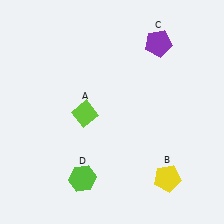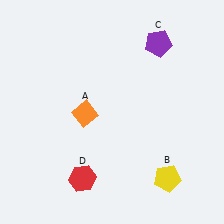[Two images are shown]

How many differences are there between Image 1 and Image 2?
There are 2 differences between the two images.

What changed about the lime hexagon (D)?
In Image 1, D is lime. In Image 2, it changed to red.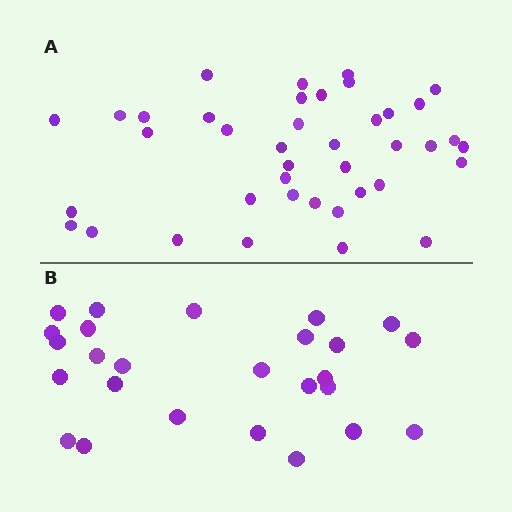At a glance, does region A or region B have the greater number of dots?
Region A (the top region) has more dots.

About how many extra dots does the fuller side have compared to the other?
Region A has approximately 15 more dots than region B.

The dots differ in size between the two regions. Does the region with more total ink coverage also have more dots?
No. Region B has more total ink coverage because its dots are larger, but region A actually contains more individual dots. Total area can be misleading — the number of items is what matters here.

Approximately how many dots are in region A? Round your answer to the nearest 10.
About 40 dots.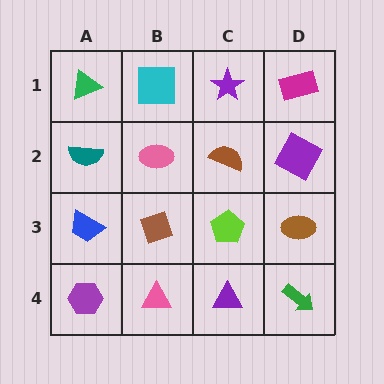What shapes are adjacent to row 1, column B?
A pink ellipse (row 2, column B), a green triangle (row 1, column A), a purple star (row 1, column C).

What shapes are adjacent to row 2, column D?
A magenta rectangle (row 1, column D), a brown ellipse (row 3, column D), a brown semicircle (row 2, column C).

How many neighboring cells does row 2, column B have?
4.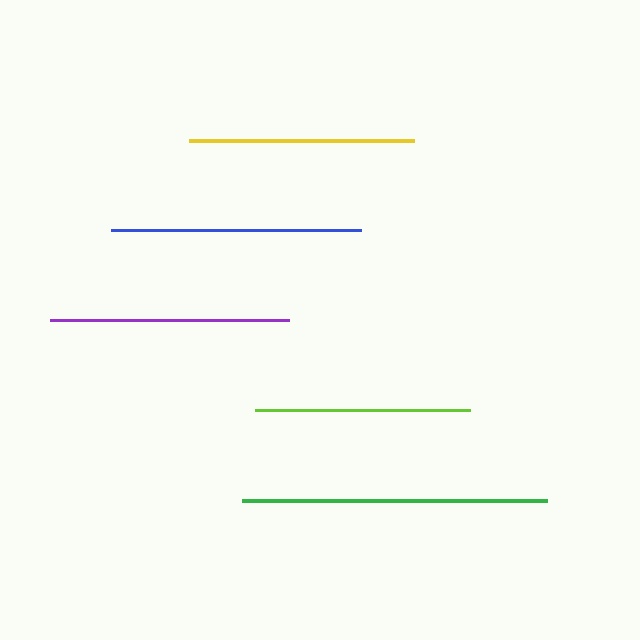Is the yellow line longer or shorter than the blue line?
The blue line is longer than the yellow line.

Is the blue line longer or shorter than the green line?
The green line is longer than the blue line.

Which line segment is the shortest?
The lime line is the shortest at approximately 215 pixels.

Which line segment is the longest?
The green line is the longest at approximately 305 pixels.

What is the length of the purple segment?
The purple segment is approximately 239 pixels long.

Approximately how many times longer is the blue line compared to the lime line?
The blue line is approximately 1.2 times the length of the lime line.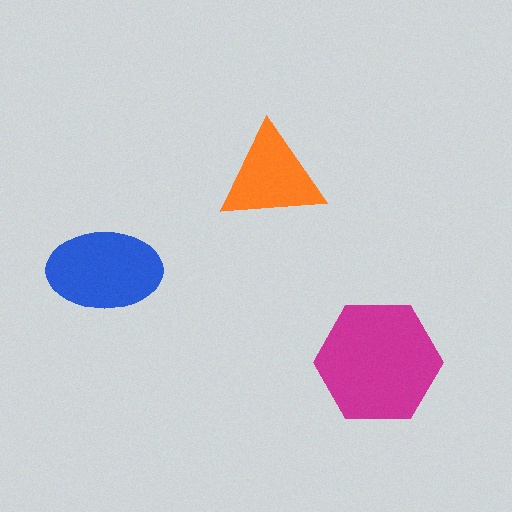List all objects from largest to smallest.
The magenta hexagon, the blue ellipse, the orange triangle.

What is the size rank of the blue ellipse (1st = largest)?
2nd.